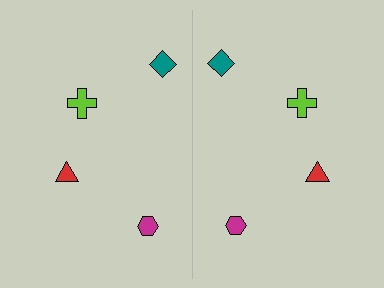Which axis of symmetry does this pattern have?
The pattern has a vertical axis of symmetry running through the center of the image.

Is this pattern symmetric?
Yes, this pattern has bilateral (reflection) symmetry.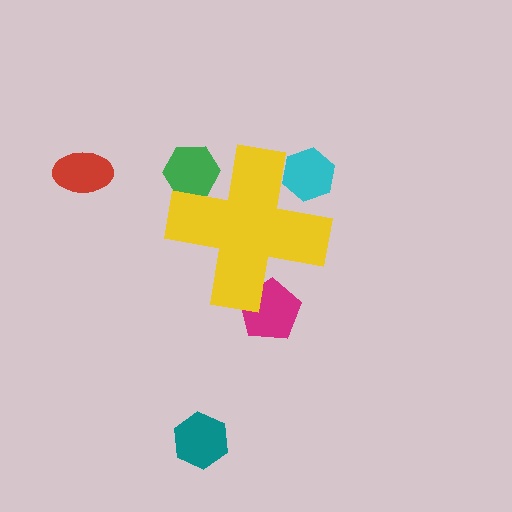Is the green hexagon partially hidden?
Yes, the green hexagon is partially hidden behind the yellow cross.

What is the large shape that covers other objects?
A yellow cross.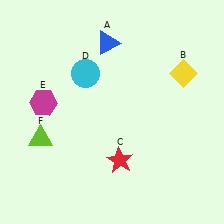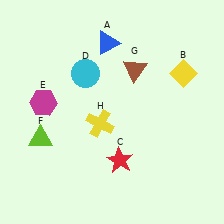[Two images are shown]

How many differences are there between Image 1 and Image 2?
There are 2 differences between the two images.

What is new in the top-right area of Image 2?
A brown triangle (G) was added in the top-right area of Image 2.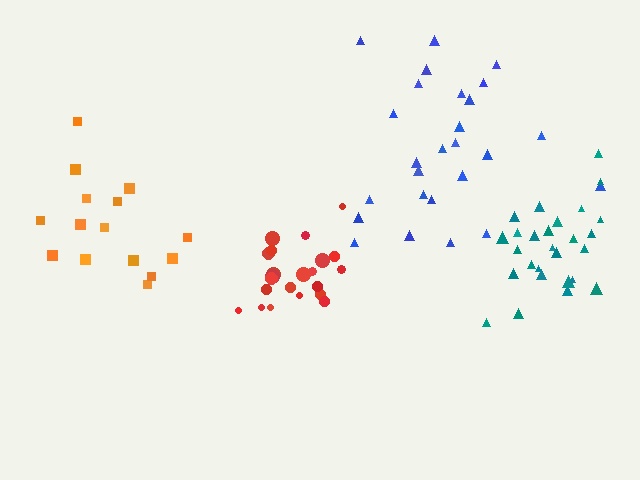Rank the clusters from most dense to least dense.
red, teal, blue, orange.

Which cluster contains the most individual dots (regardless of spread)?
Teal (27).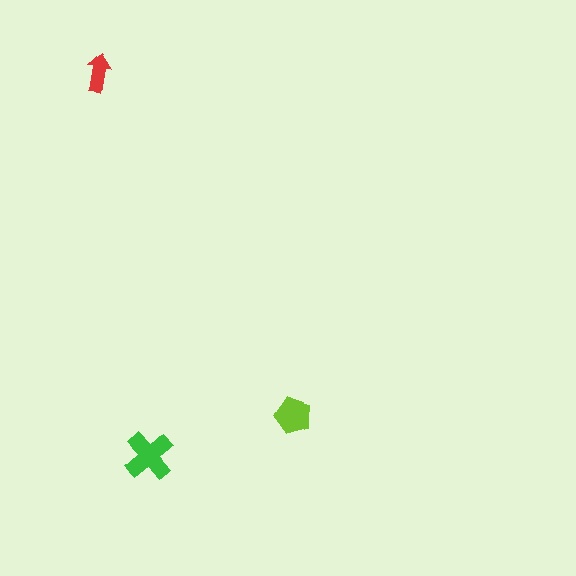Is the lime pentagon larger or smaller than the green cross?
Smaller.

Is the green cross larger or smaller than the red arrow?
Larger.